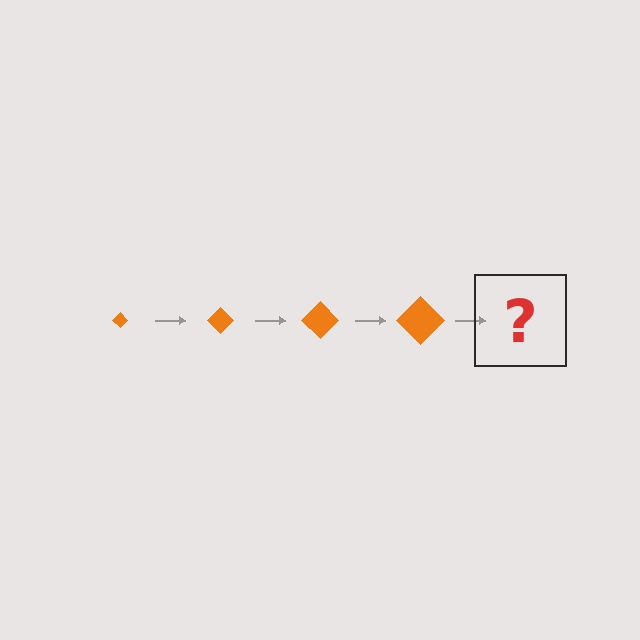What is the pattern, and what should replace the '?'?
The pattern is that the diamond gets progressively larger each step. The '?' should be an orange diamond, larger than the previous one.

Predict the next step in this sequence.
The next step is an orange diamond, larger than the previous one.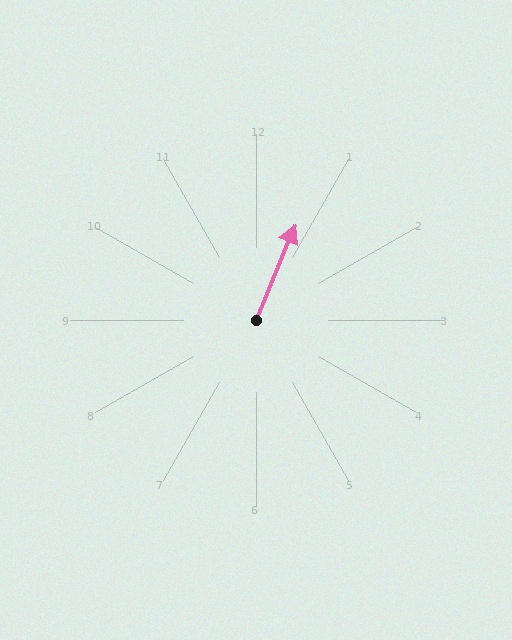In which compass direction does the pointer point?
North.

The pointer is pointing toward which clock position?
Roughly 1 o'clock.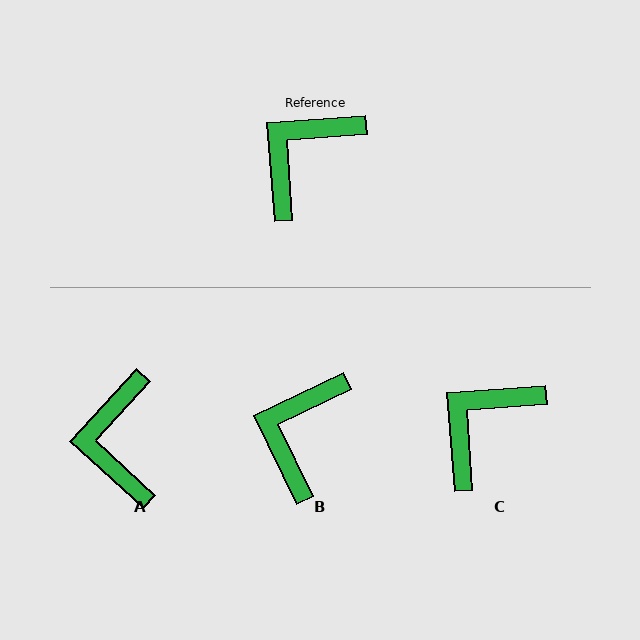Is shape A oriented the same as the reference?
No, it is off by about 43 degrees.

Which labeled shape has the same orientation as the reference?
C.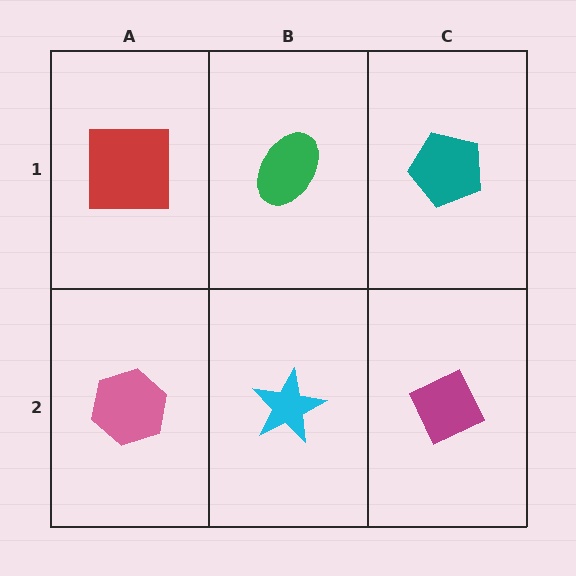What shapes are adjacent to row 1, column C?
A magenta diamond (row 2, column C), a green ellipse (row 1, column B).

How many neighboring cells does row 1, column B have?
3.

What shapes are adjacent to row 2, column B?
A green ellipse (row 1, column B), a pink hexagon (row 2, column A), a magenta diamond (row 2, column C).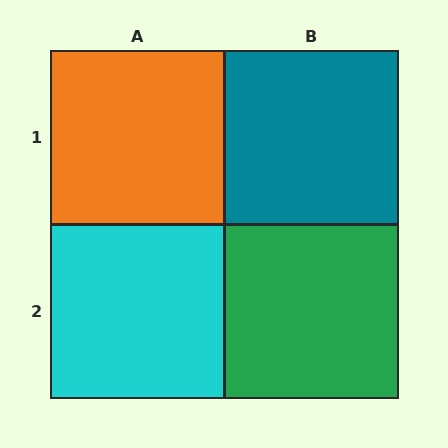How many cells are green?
1 cell is green.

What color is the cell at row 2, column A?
Cyan.